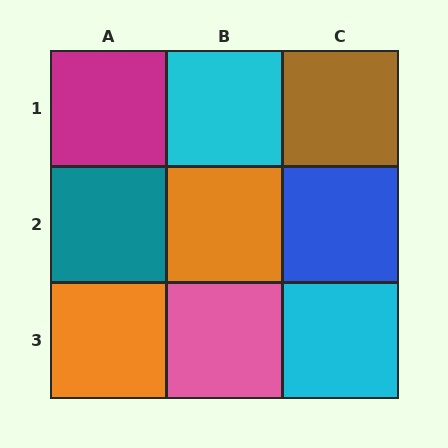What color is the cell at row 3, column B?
Pink.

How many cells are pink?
1 cell is pink.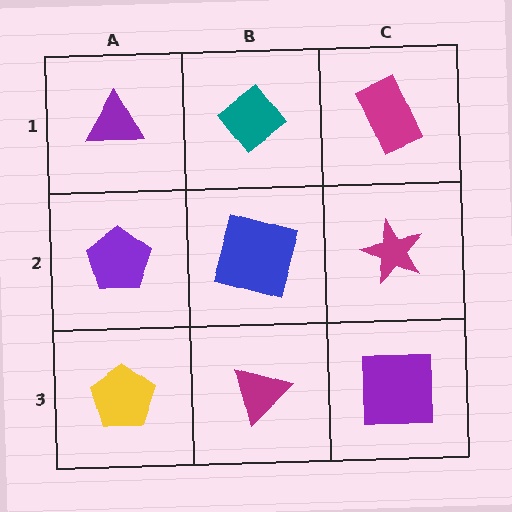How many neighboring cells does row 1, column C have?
2.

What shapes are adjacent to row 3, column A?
A purple pentagon (row 2, column A), a magenta triangle (row 3, column B).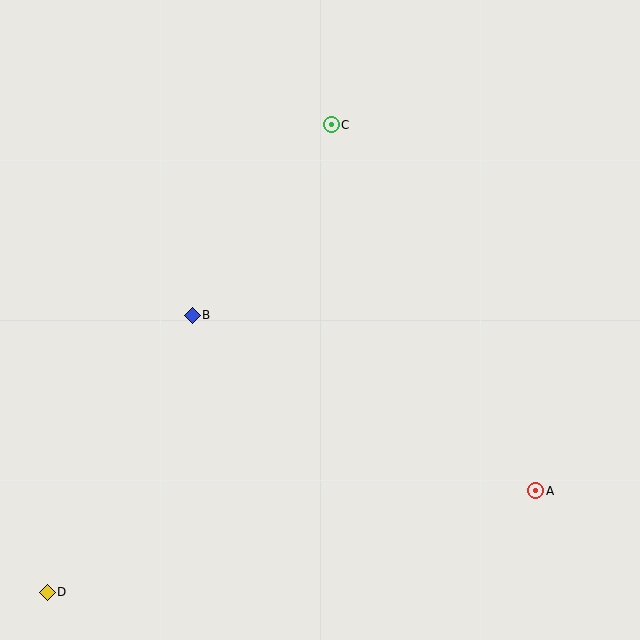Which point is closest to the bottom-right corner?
Point A is closest to the bottom-right corner.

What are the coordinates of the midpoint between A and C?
The midpoint between A and C is at (433, 308).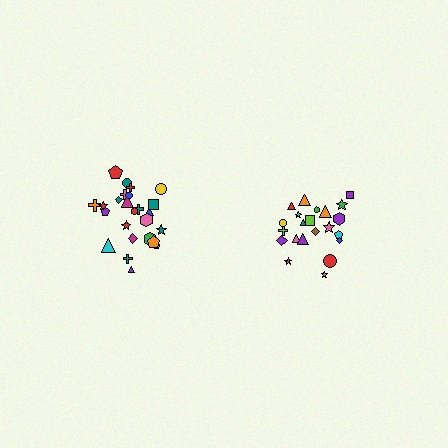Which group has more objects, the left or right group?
The left group.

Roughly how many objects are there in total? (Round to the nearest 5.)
Roughly 45 objects in total.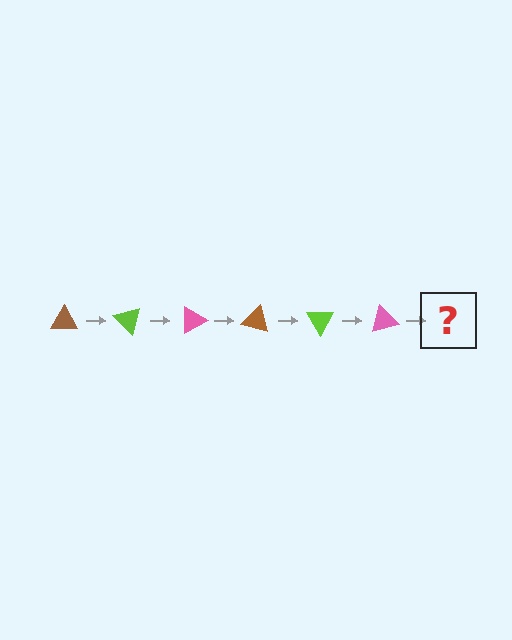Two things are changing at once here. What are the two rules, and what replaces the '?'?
The two rules are that it rotates 45 degrees each step and the color cycles through brown, lime, and pink. The '?' should be a brown triangle, rotated 270 degrees from the start.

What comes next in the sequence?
The next element should be a brown triangle, rotated 270 degrees from the start.